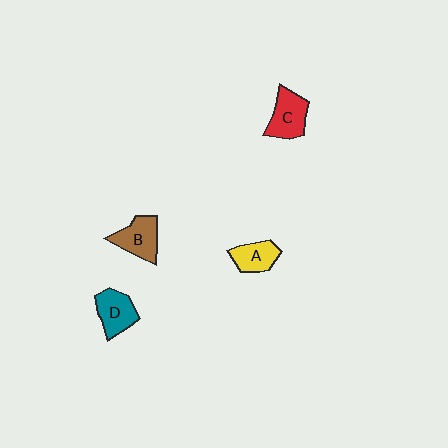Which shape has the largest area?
Shape C (red).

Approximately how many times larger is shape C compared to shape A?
Approximately 1.2 times.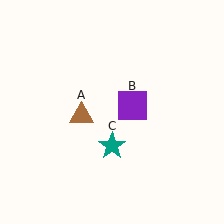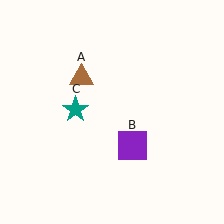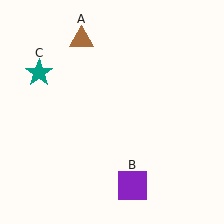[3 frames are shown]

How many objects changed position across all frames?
3 objects changed position: brown triangle (object A), purple square (object B), teal star (object C).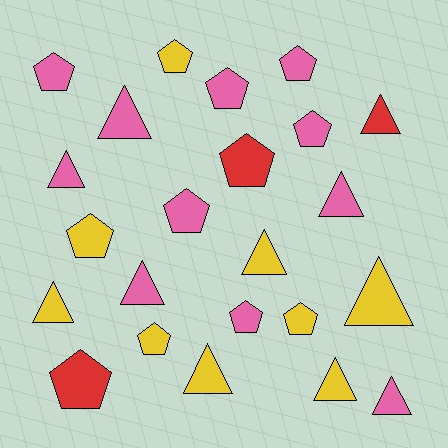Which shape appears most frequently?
Pentagon, with 12 objects.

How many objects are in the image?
There are 23 objects.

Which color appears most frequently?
Pink, with 11 objects.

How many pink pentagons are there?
There are 6 pink pentagons.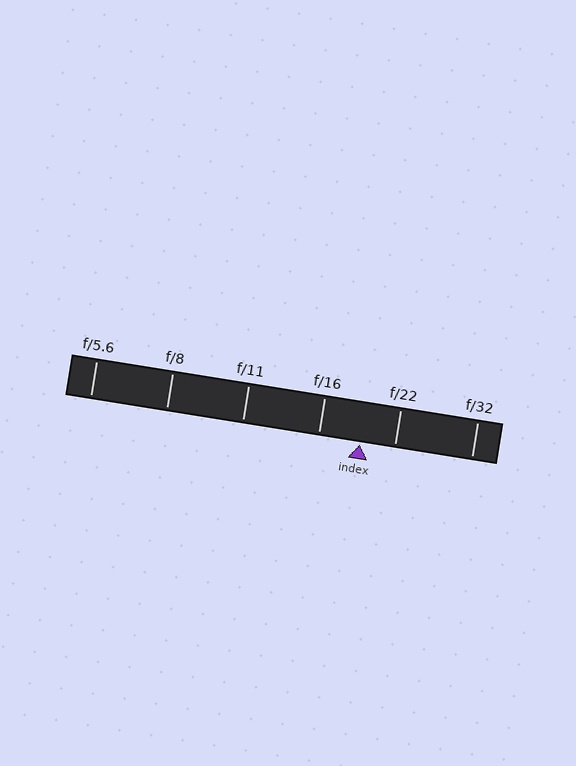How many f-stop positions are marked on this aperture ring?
There are 6 f-stop positions marked.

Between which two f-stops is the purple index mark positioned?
The index mark is between f/16 and f/22.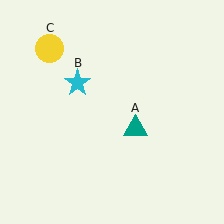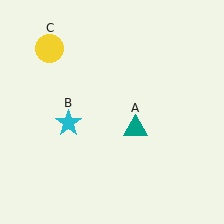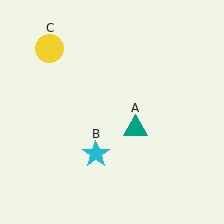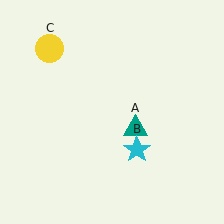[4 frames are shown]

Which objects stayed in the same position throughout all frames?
Teal triangle (object A) and yellow circle (object C) remained stationary.